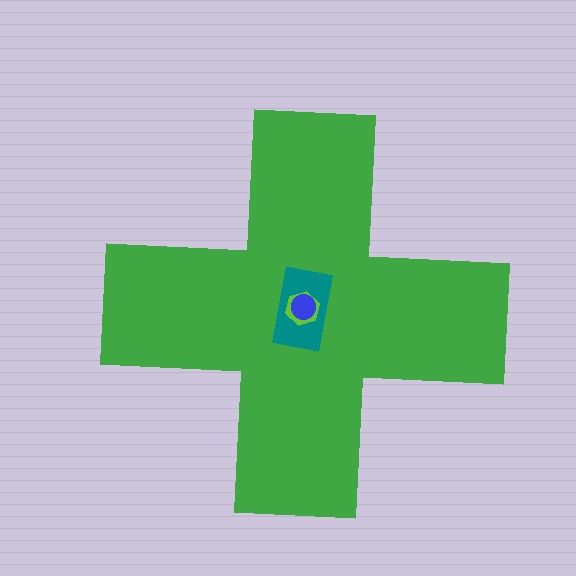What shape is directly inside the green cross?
The teal rectangle.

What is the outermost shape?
The green cross.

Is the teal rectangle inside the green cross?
Yes.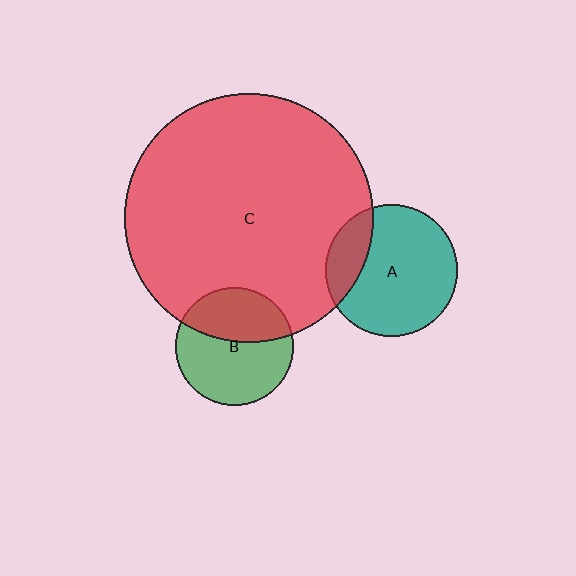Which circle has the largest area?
Circle C (red).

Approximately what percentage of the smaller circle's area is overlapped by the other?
Approximately 20%.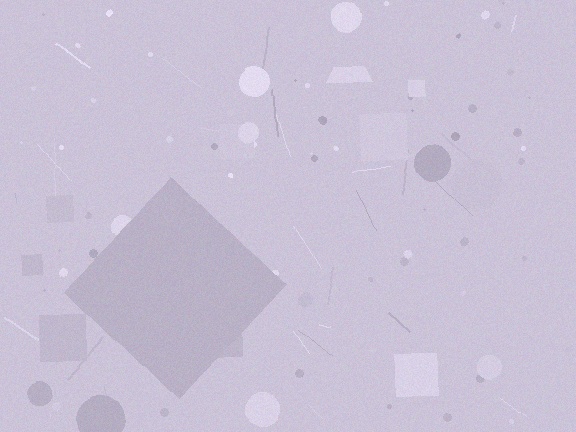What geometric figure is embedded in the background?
A diamond is embedded in the background.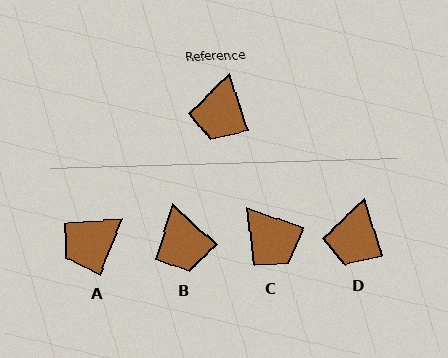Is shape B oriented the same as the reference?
No, it is off by about 30 degrees.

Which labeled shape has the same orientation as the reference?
D.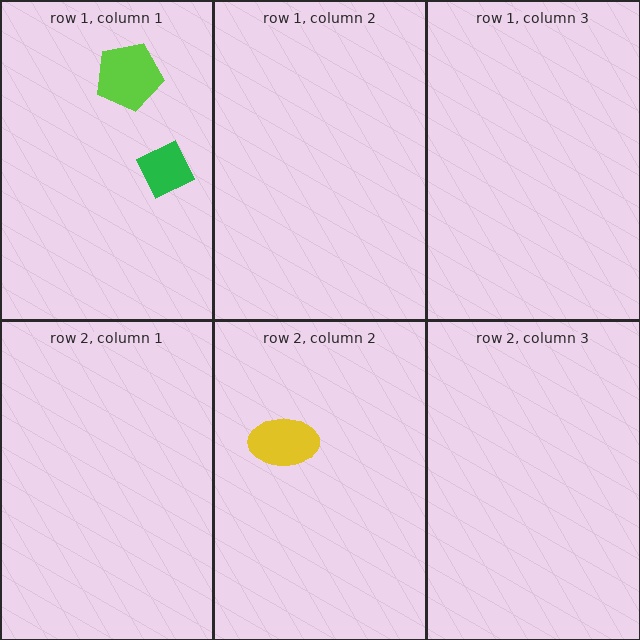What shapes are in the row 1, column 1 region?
The green diamond, the lime pentagon.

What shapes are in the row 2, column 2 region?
The yellow ellipse.